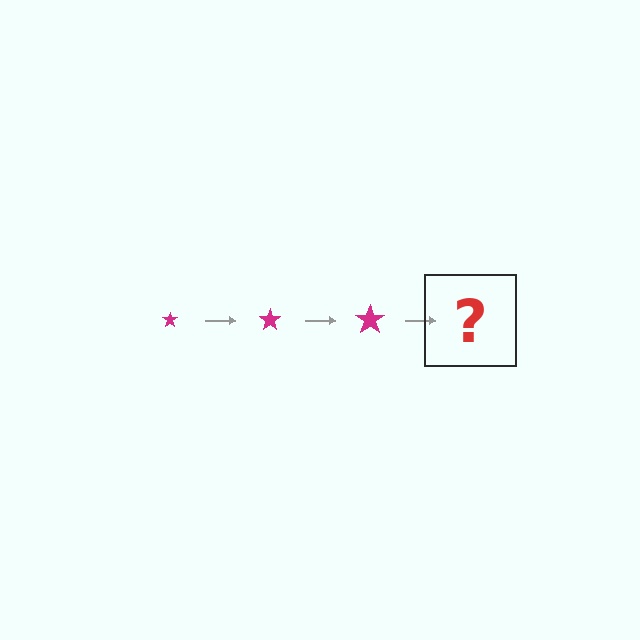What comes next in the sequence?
The next element should be a magenta star, larger than the previous one.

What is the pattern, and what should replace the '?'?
The pattern is that the star gets progressively larger each step. The '?' should be a magenta star, larger than the previous one.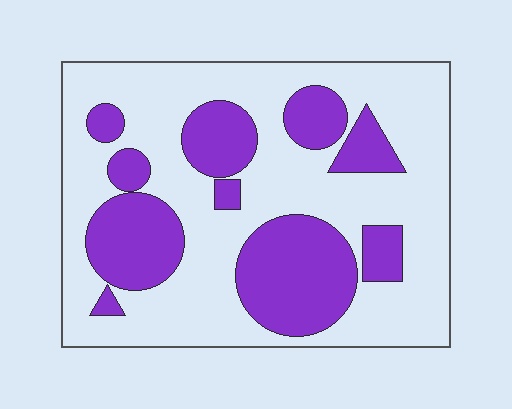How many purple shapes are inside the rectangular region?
10.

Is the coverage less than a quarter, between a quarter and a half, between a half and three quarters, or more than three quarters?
Between a quarter and a half.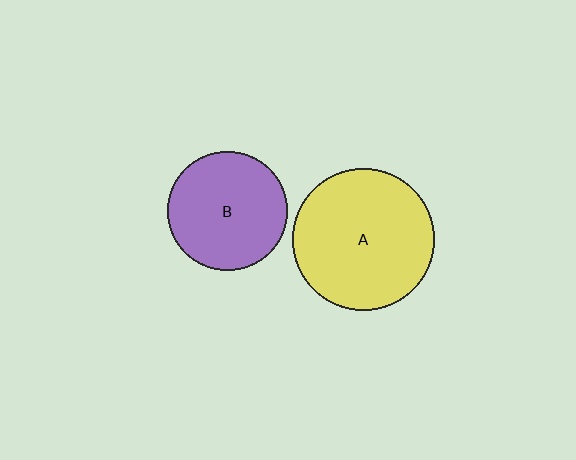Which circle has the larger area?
Circle A (yellow).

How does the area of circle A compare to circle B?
Approximately 1.4 times.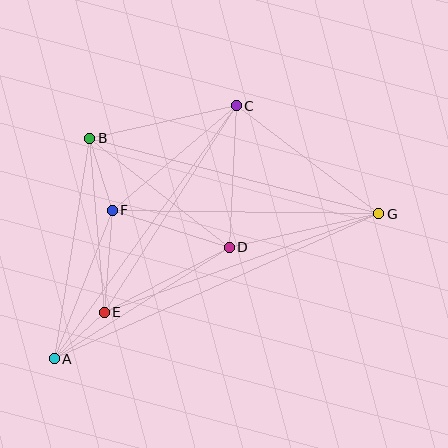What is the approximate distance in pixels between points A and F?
The distance between A and F is approximately 160 pixels.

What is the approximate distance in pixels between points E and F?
The distance between E and F is approximately 102 pixels.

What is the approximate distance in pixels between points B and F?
The distance between B and F is approximately 76 pixels.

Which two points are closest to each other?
Points A and E are closest to each other.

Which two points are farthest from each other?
Points A and G are farthest from each other.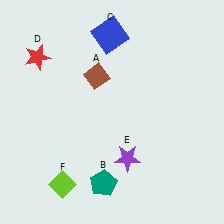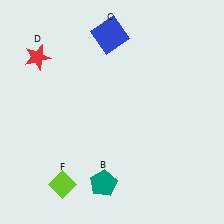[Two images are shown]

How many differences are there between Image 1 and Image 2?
There are 2 differences between the two images.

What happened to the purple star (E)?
The purple star (E) was removed in Image 2. It was in the bottom-right area of Image 1.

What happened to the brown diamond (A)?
The brown diamond (A) was removed in Image 2. It was in the top-left area of Image 1.